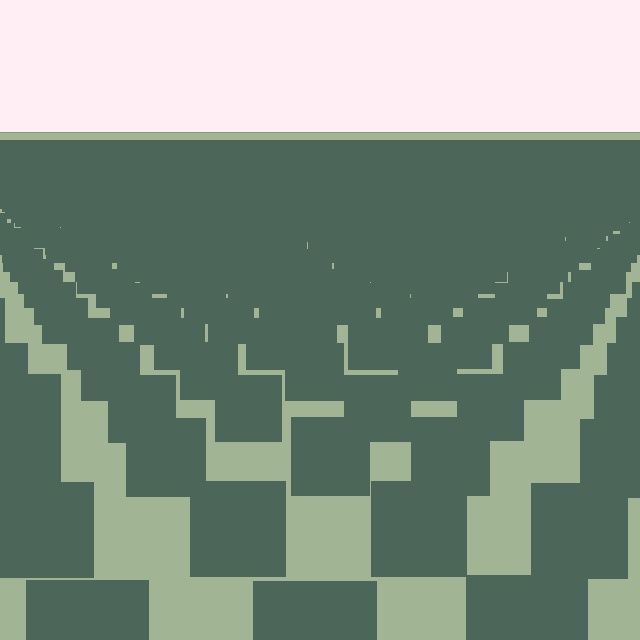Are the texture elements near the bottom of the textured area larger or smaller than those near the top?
Larger. Near the bottom, elements are closer to the viewer and appear at a bigger on-screen size.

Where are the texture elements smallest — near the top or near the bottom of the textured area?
Near the top.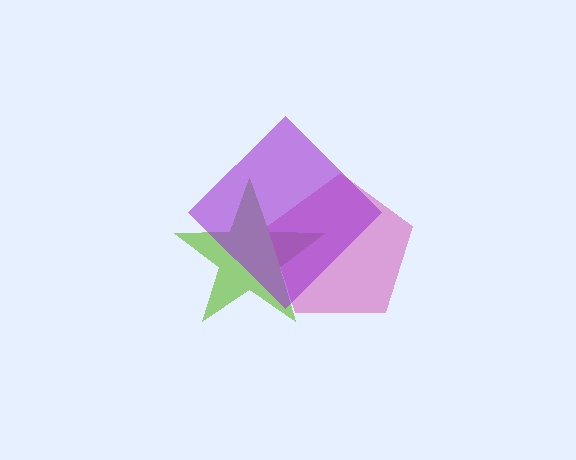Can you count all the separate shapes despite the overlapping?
Yes, there are 3 separate shapes.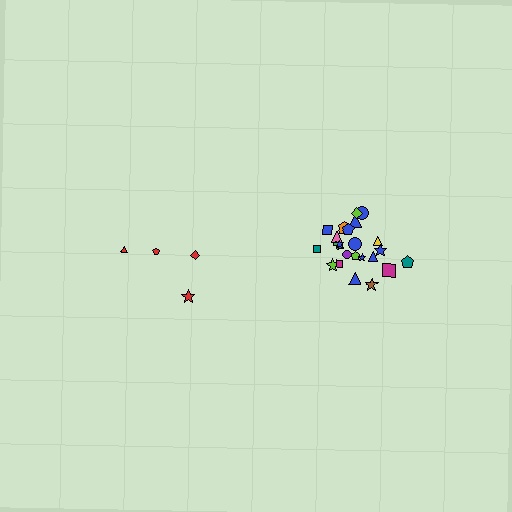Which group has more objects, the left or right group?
The right group.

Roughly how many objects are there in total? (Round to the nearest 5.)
Roughly 30 objects in total.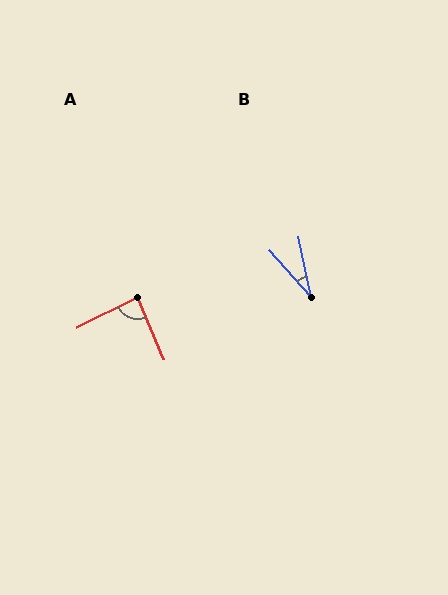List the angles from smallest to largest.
B (30°), A (87°).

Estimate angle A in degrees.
Approximately 87 degrees.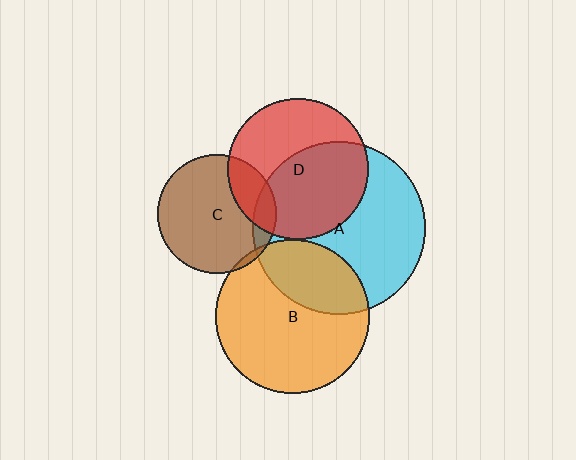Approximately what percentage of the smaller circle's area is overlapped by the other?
Approximately 10%.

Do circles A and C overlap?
Yes.